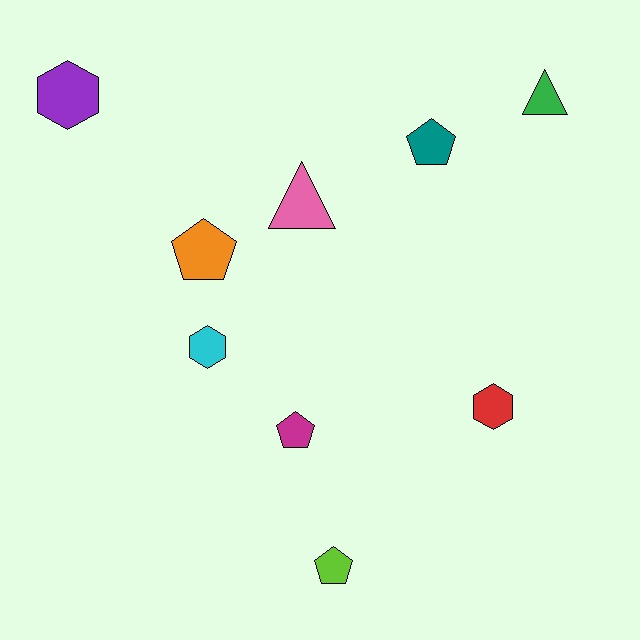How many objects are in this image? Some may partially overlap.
There are 9 objects.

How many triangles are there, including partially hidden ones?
There are 2 triangles.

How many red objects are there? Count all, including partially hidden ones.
There is 1 red object.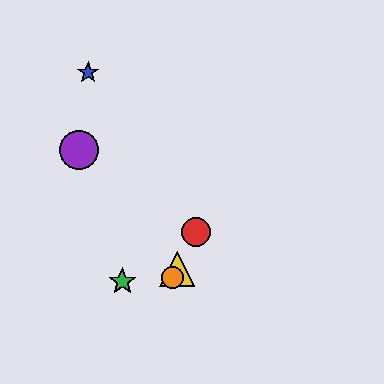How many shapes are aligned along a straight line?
3 shapes (the red circle, the yellow triangle, the orange circle) are aligned along a straight line.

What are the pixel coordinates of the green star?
The green star is at (122, 282).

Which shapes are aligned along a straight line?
The red circle, the yellow triangle, the orange circle are aligned along a straight line.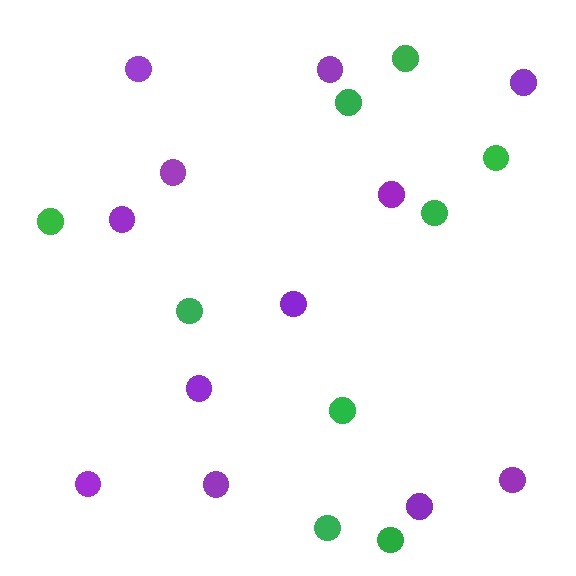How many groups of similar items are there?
There are 2 groups: one group of purple circles (12) and one group of green circles (9).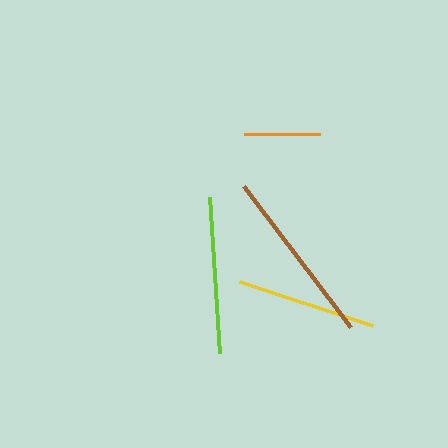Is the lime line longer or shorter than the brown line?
The brown line is longer than the lime line.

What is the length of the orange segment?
The orange segment is approximately 76 pixels long.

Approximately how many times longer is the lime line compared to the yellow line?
The lime line is approximately 1.1 times the length of the yellow line.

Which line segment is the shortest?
The orange line is the shortest at approximately 76 pixels.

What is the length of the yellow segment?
The yellow segment is approximately 140 pixels long.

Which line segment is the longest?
The brown line is the longest at approximately 177 pixels.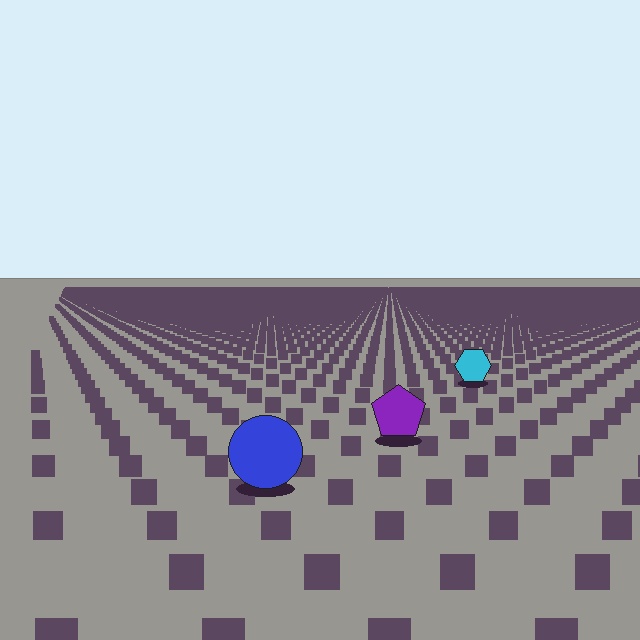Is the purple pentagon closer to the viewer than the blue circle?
No. The blue circle is closer — you can tell from the texture gradient: the ground texture is coarser near it.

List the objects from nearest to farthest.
From nearest to farthest: the blue circle, the purple pentagon, the cyan hexagon.